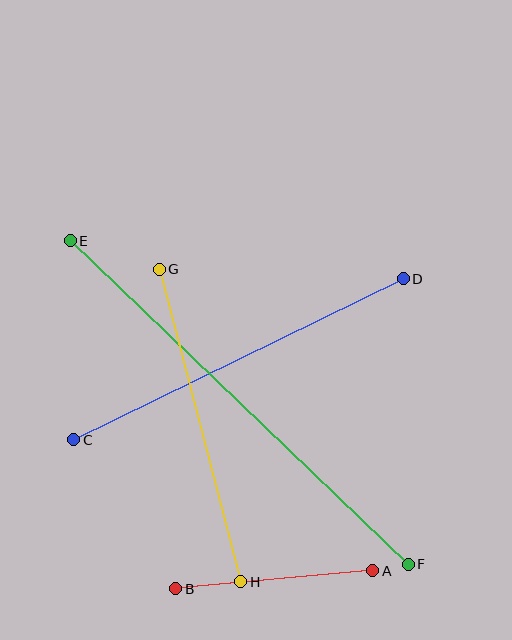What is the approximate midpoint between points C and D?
The midpoint is at approximately (239, 359) pixels.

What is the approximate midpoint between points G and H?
The midpoint is at approximately (200, 426) pixels.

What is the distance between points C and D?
The distance is approximately 367 pixels.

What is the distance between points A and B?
The distance is approximately 198 pixels.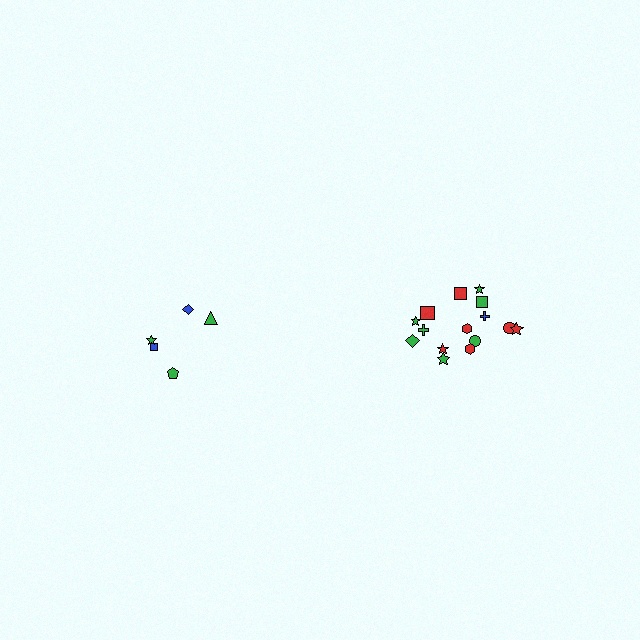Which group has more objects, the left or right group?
The right group.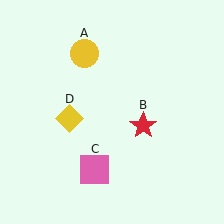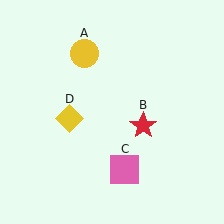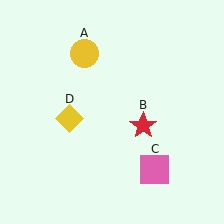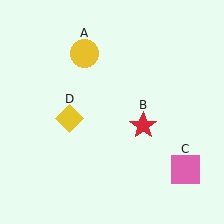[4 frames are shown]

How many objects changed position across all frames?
1 object changed position: pink square (object C).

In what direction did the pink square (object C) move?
The pink square (object C) moved right.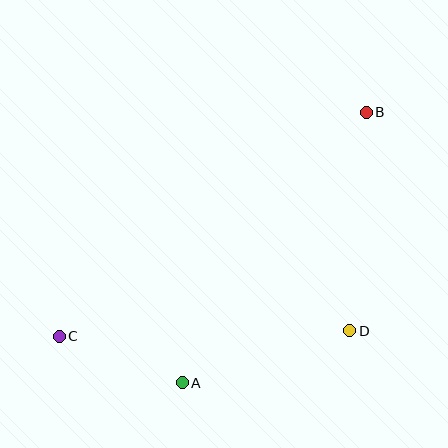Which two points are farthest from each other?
Points B and C are farthest from each other.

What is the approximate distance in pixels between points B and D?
The distance between B and D is approximately 219 pixels.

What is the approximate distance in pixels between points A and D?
The distance between A and D is approximately 176 pixels.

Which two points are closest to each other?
Points A and C are closest to each other.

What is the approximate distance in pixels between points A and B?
The distance between A and B is approximately 327 pixels.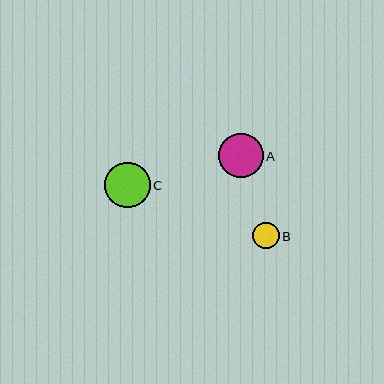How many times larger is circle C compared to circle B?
Circle C is approximately 1.7 times the size of circle B.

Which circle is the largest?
Circle C is the largest with a size of approximately 46 pixels.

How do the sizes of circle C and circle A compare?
Circle C and circle A are approximately the same size.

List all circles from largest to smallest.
From largest to smallest: C, A, B.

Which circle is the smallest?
Circle B is the smallest with a size of approximately 26 pixels.